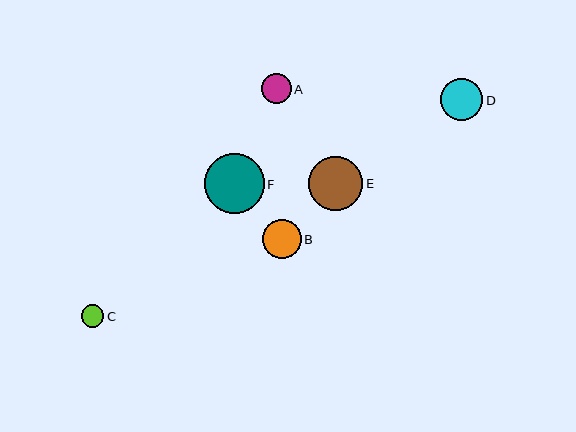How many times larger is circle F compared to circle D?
Circle F is approximately 1.4 times the size of circle D.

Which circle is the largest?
Circle F is the largest with a size of approximately 60 pixels.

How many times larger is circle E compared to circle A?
Circle E is approximately 1.8 times the size of circle A.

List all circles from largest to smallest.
From largest to smallest: F, E, D, B, A, C.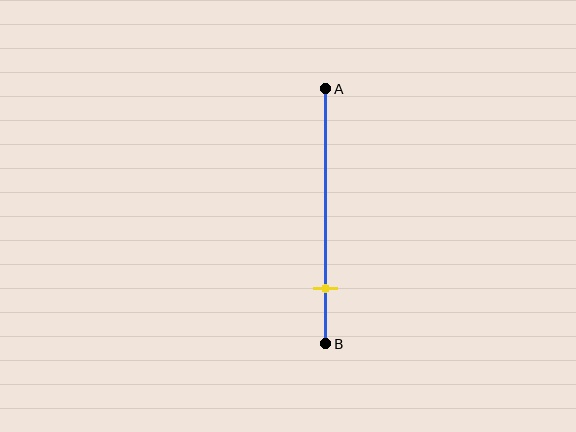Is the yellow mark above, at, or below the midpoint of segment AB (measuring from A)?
The yellow mark is below the midpoint of segment AB.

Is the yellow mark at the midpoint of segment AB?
No, the mark is at about 80% from A, not at the 50% midpoint.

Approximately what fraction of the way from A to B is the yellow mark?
The yellow mark is approximately 80% of the way from A to B.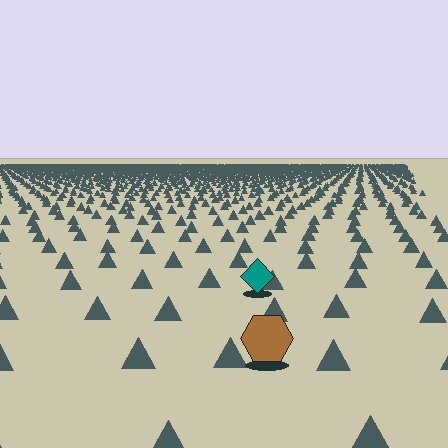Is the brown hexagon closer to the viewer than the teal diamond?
Yes. The brown hexagon is closer — you can tell from the texture gradient: the ground texture is coarser near it.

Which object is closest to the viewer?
The brown hexagon is closest. The texture marks near it are larger and more spread out.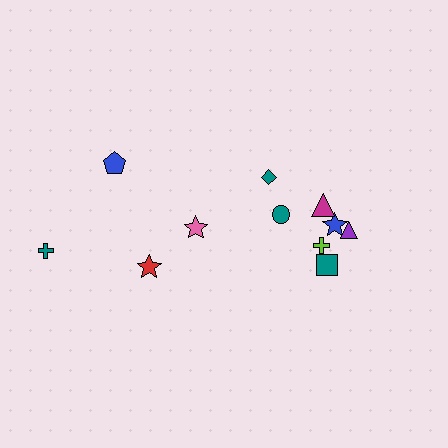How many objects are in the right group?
There are 7 objects.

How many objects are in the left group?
There are 4 objects.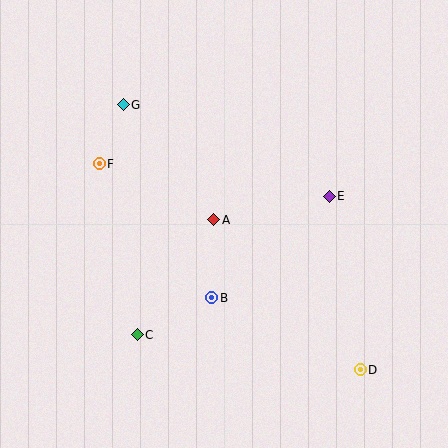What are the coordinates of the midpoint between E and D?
The midpoint between E and D is at (345, 283).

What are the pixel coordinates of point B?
Point B is at (212, 298).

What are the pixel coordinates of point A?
Point A is at (214, 220).